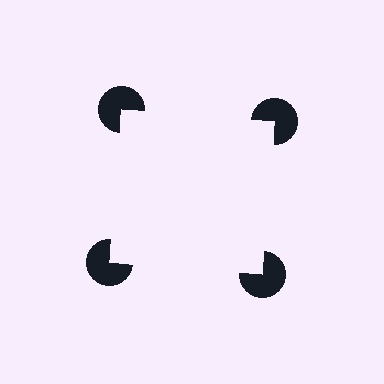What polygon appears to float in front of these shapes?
An illusory square — its edges are inferred from the aligned wedge cuts in the pac-man discs, not physically drawn.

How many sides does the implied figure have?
4 sides.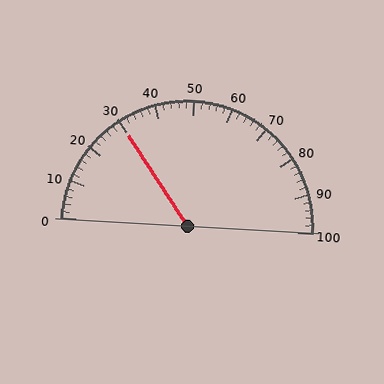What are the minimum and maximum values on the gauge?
The gauge ranges from 0 to 100.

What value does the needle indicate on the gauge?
The needle indicates approximately 30.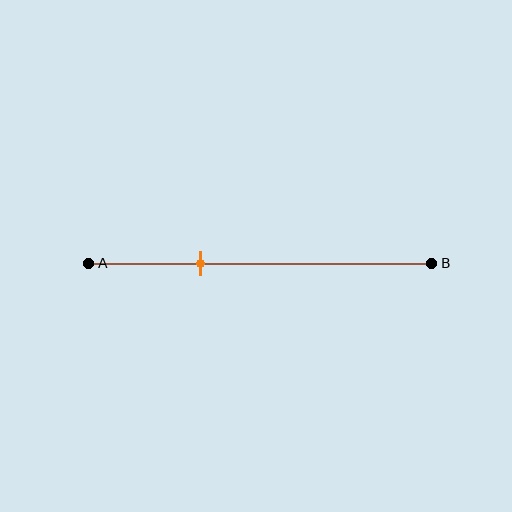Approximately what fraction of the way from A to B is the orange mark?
The orange mark is approximately 30% of the way from A to B.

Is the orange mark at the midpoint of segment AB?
No, the mark is at about 30% from A, not at the 50% midpoint.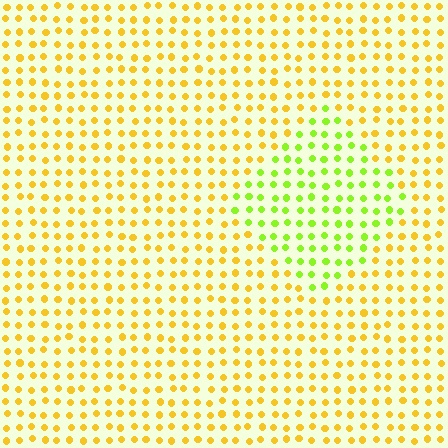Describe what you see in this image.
The image is filled with small yellow elements in a uniform arrangement. A diamond-shaped region is visible where the elements are tinted to a slightly different hue, forming a subtle color boundary.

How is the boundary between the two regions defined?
The boundary is defined purely by a slight shift in hue (about 45 degrees). Spacing, size, and orientation are identical on both sides.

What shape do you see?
I see a diamond.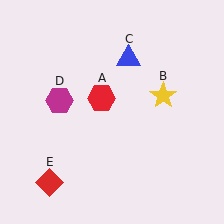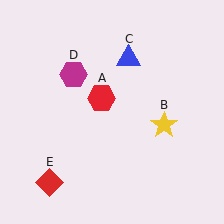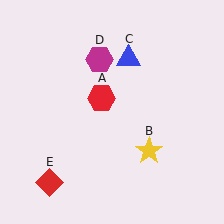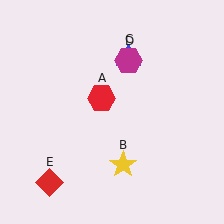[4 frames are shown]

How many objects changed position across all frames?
2 objects changed position: yellow star (object B), magenta hexagon (object D).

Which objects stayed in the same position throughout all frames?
Red hexagon (object A) and blue triangle (object C) and red diamond (object E) remained stationary.